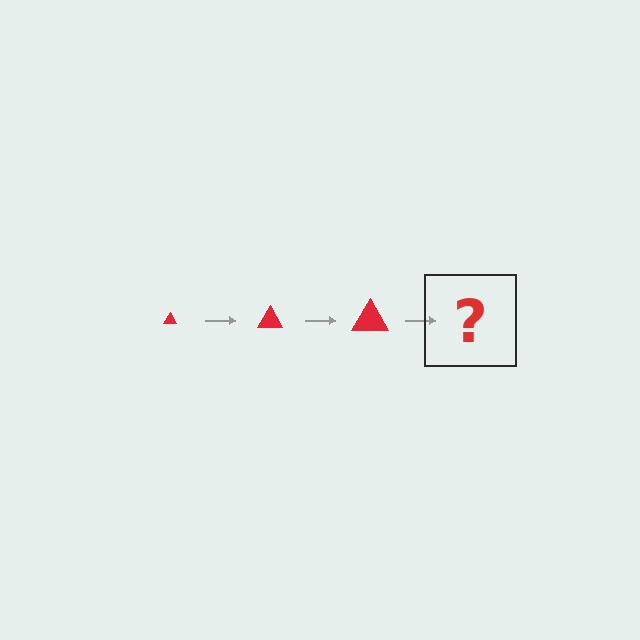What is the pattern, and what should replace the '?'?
The pattern is that the triangle gets progressively larger each step. The '?' should be a red triangle, larger than the previous one.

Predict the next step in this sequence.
The next step is a red triangle, larger than the previous one.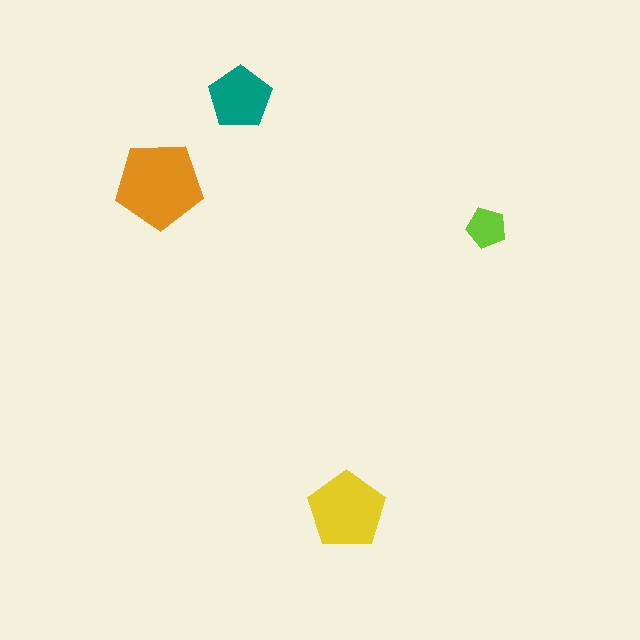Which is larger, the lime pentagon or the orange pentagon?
The orange one.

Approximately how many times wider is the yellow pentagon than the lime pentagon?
About 2 times wider.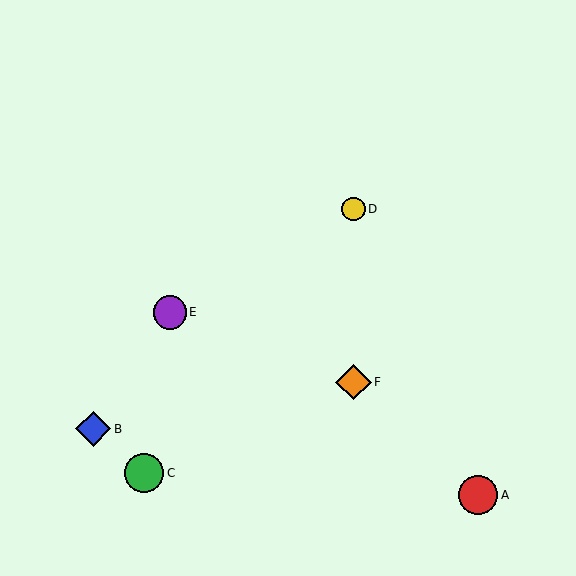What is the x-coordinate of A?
Object A is at x≈478.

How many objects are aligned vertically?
2 objects (D, F) are aligned vertically.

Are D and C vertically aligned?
No, D is at x≈353 and C is at x≈144.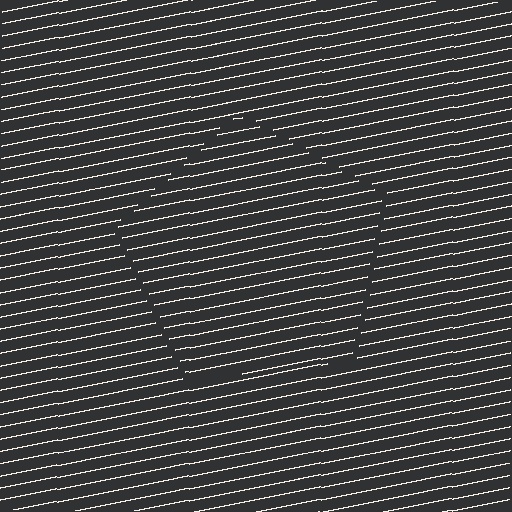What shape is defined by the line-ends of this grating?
An illusory pentagon. The interior of the shape contains the same grating, shifted by half a period — the contour is defined by the phase discontinuity where line-ends from the inner and outer gratings abut.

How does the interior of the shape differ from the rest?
The interior of the shape contains the same grating, shifted by half a period — the contour is defined by the phase discontinuity where line-ends from the inner and outer gratings abut.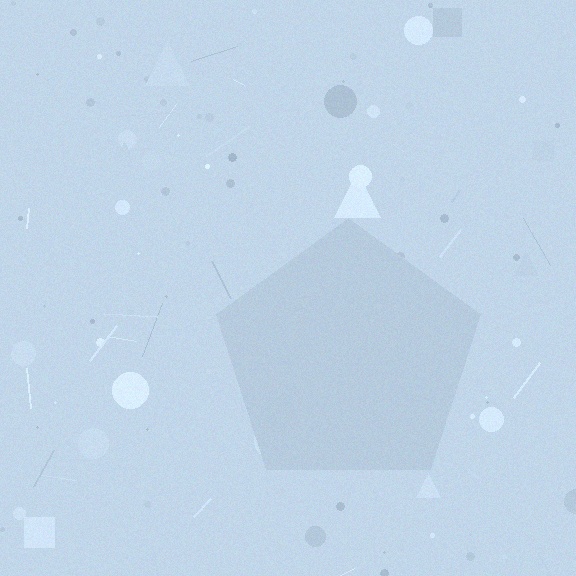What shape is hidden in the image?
A pentagon is hidden in the image.